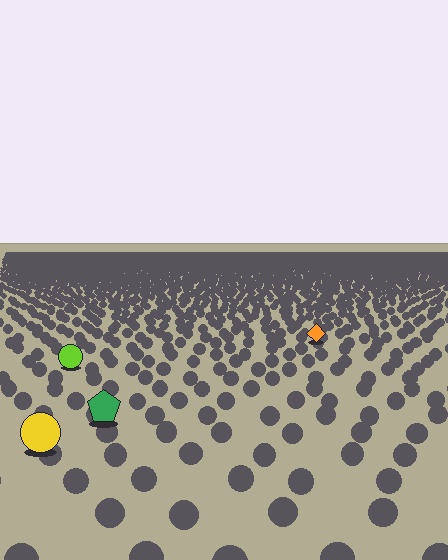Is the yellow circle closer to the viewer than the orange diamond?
Yes. The yellow circle is closer — you can tell from the texture gradient: the ground texture is coarser near it.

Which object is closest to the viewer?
The yellow circle is closest. The texture marks near it are larger and more spread out.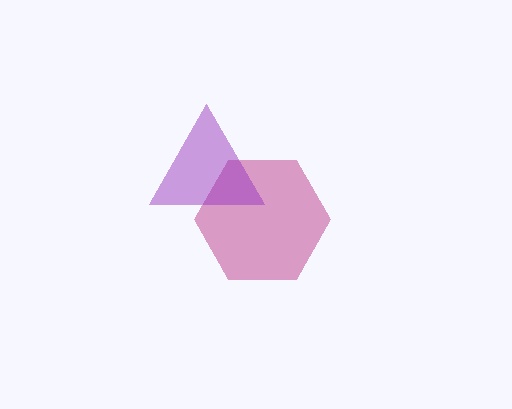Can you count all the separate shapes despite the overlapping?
Yes, there are 2 separate shapes.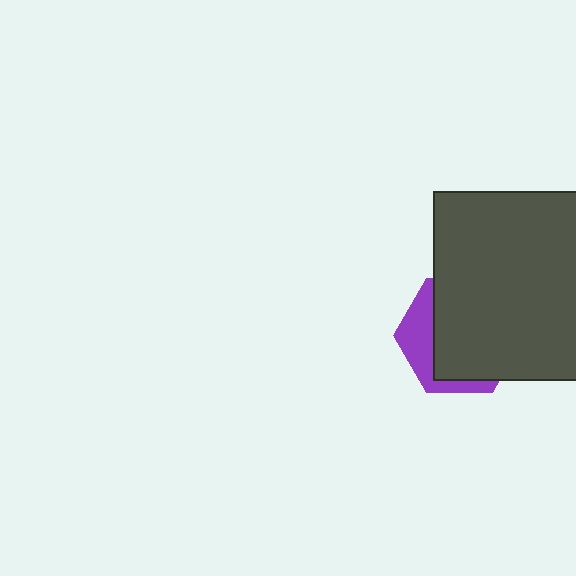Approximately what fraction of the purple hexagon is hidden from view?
Roughly 70% of the purple hexagon is hidden behind the dark gray rectangle.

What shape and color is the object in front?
The object in front is a dark gray rectangle.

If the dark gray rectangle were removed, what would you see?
You would see the complete purple hexagon.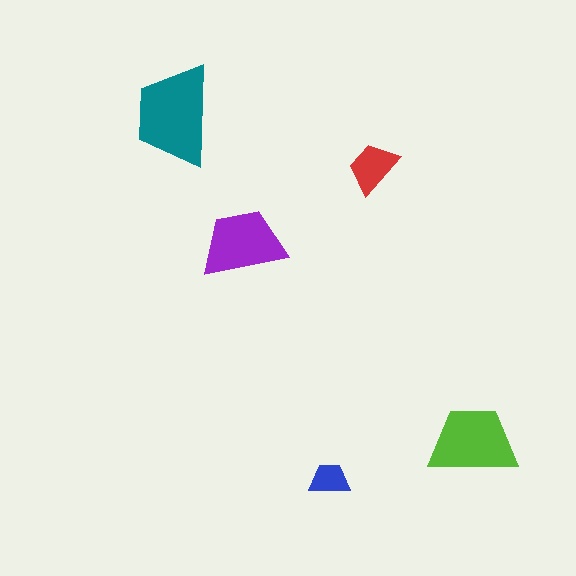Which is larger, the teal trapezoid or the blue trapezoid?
The teal one.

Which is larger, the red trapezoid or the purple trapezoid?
The purple one.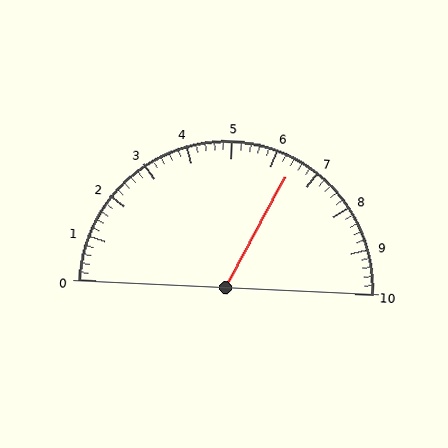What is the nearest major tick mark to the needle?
The nearest major tick mark is 6.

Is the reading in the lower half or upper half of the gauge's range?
The reading is in the upper half of the range (0 to 10).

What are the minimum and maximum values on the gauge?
The gauge ranges from 0 to 10.